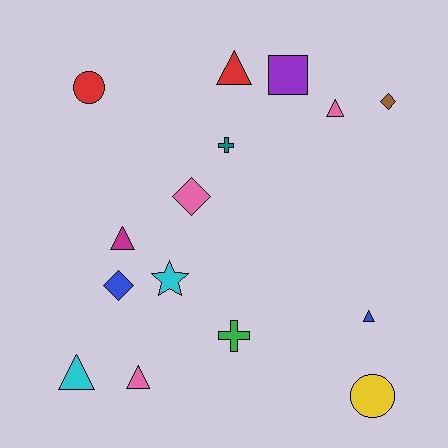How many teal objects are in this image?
There is 1 teal object.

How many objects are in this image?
There are 15 objects.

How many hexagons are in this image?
There are no hexagons.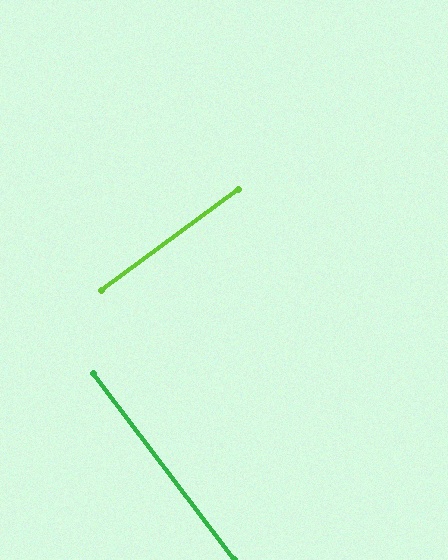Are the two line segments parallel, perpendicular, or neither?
Perpendicular — they meet at approximately 89°.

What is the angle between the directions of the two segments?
Approximately 89 degrees.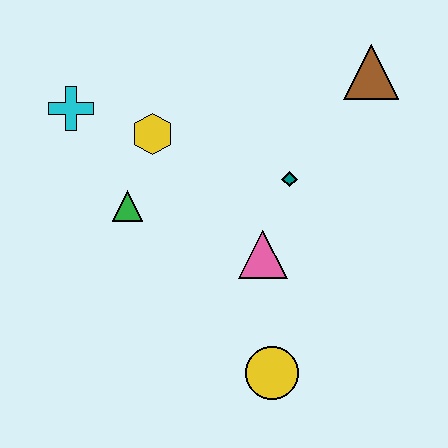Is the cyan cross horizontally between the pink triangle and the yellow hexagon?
No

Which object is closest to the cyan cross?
The yellow hexagon is closest to the cyan cross.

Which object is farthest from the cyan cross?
The yellow circle is farthest from the cyan cross.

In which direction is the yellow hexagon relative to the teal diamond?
The yellow hexagon is to the left of the teal diamond.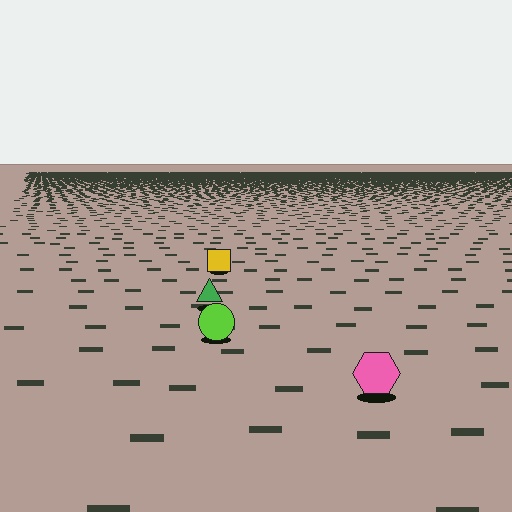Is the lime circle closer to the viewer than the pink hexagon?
No. The pink hexagon is closer — you can tell from the texture gradient: the ground texture is coarser near it.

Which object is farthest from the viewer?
The yellow square is farthest from the viewer. It appears smaller and the ground texture around it is denser.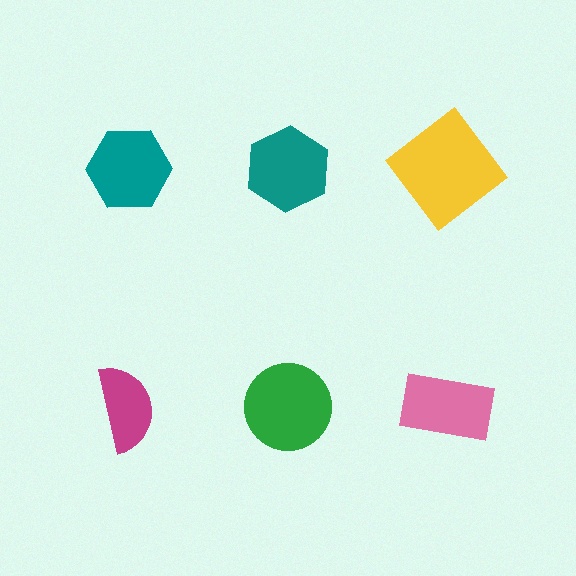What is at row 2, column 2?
A green circle.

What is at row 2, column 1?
A magenta semicircle.